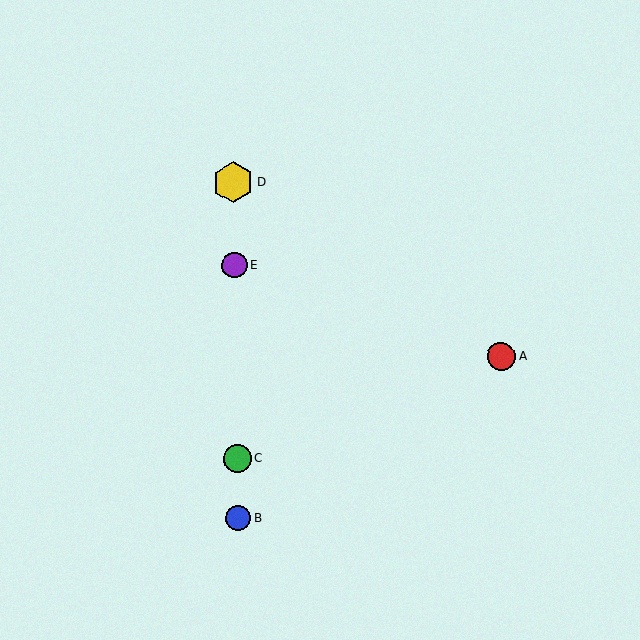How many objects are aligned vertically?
4 objects (B, C, D, E) are aligned vertically.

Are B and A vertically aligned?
No, B is at x≈238 and A is at x≈501.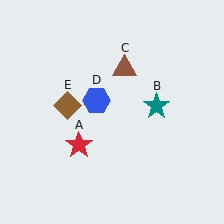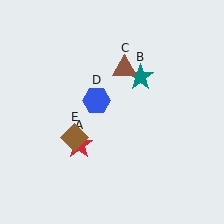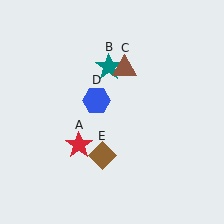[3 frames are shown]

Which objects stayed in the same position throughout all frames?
Red star (object A) and brown triangle (object C) and blue hexagon (object D) remained stationary.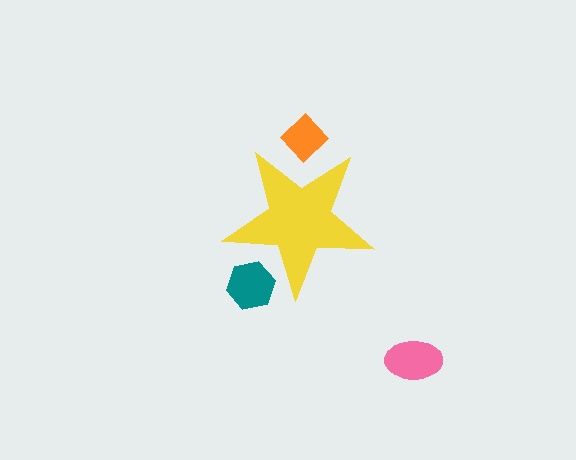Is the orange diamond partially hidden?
Yes, the orange diamond is partially hidden behind the yellow star.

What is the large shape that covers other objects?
A yellow star.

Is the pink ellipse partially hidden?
No, the pink ellipse is fully visible.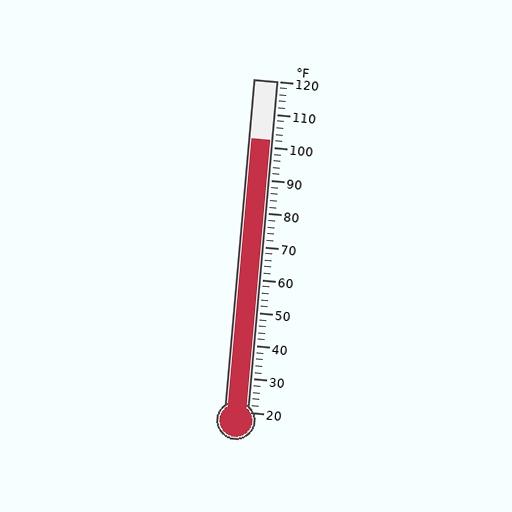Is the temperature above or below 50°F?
The temperature is above 50°F.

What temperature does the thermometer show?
The thermometer shows approximately 102°F.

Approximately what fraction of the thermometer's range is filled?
The thermometer is filled to approximately 80% of its range.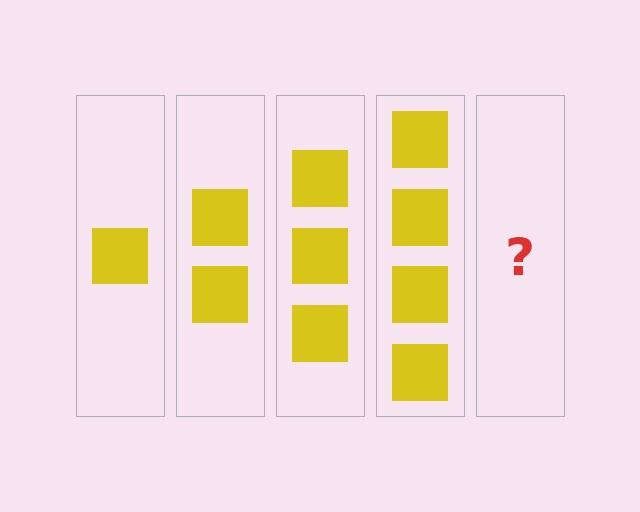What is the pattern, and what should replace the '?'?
The pattern is that each step adds one more square. The '?' should be 5 squares.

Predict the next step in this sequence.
The next step is 5 squares.